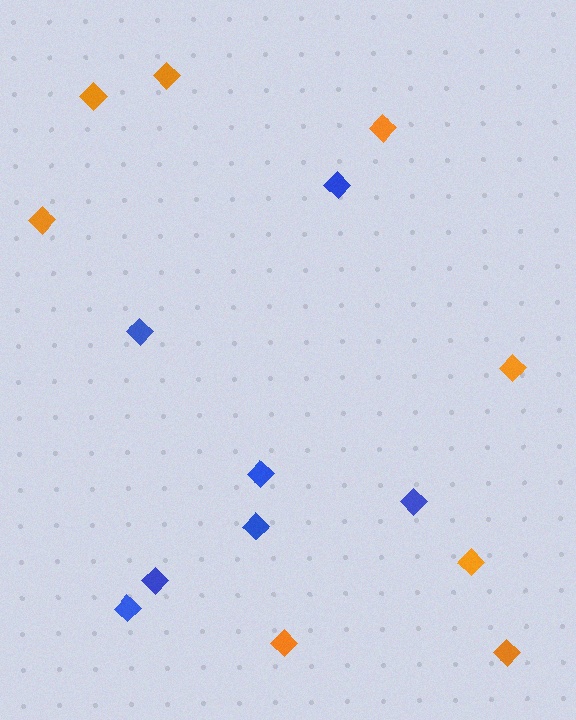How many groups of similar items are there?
There are 2 groups: one group of orange diamonds (8) and one group of blue diamonds (7).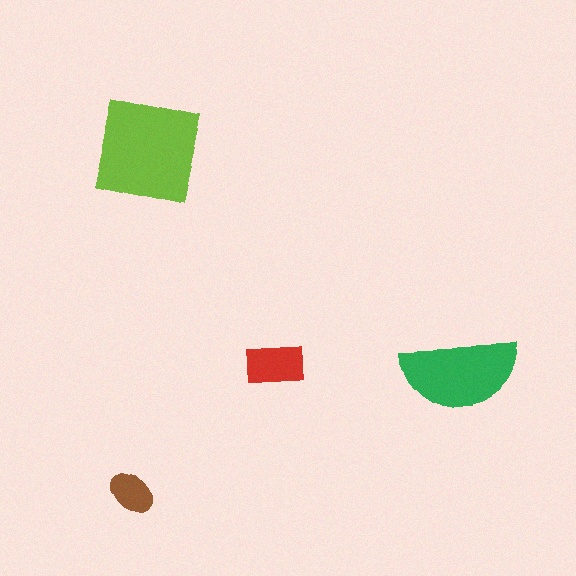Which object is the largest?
The lime square.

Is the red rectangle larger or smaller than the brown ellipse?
Larger.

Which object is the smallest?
The brown ellipse.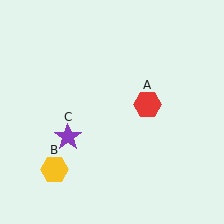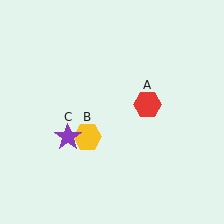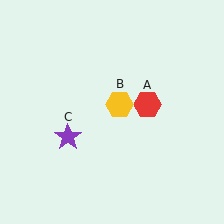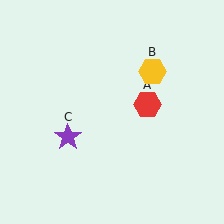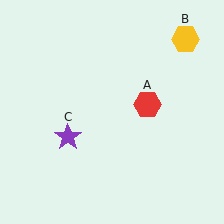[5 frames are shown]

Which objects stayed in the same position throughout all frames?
Red hexagon (object A) and purple star (object C) remained stationary.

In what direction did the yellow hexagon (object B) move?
The yellow hexagon (object B) moved up and to the right.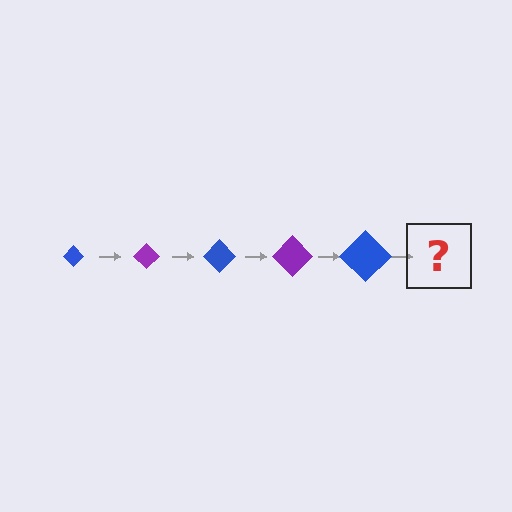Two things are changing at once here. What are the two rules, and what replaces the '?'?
The two rules are that the diamond grows larger each step and the color cycles through blue and purple. The '?' should be a purple diamond, larger than the previous one.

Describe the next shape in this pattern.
It should be a purple diamond, larger than the previous one.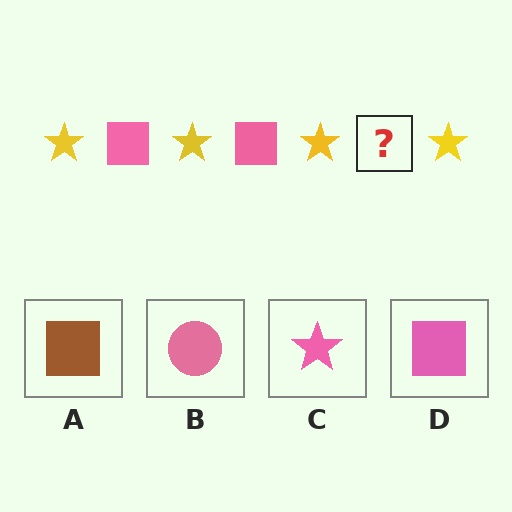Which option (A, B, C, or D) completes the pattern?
D.